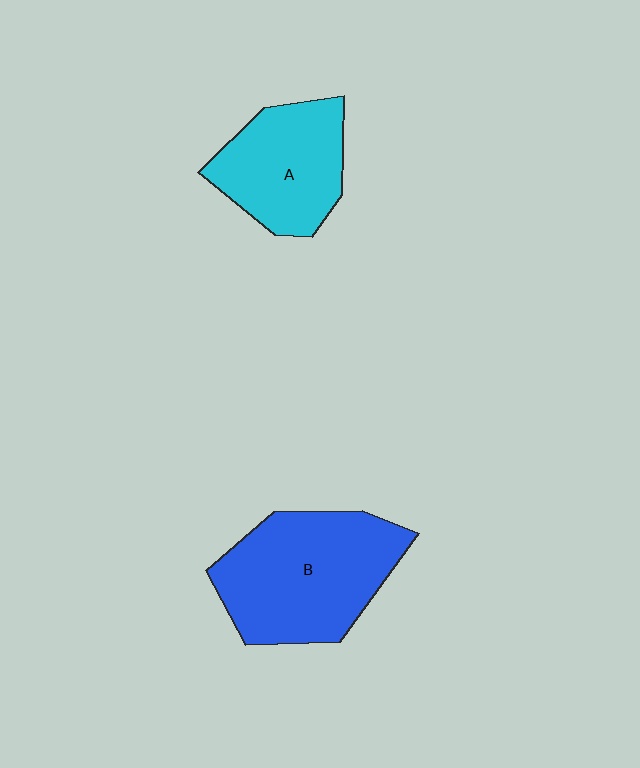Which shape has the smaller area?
Shape A (cyan).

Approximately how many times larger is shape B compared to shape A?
Approximately 1.4 times.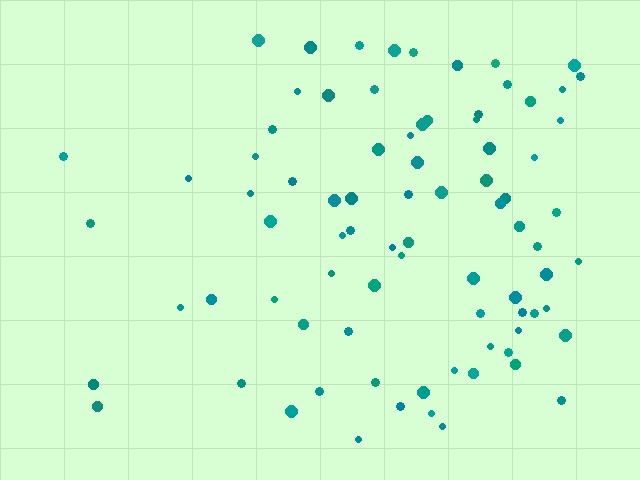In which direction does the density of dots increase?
From left to right, with the right side densest.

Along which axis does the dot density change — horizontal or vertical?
Horizontal.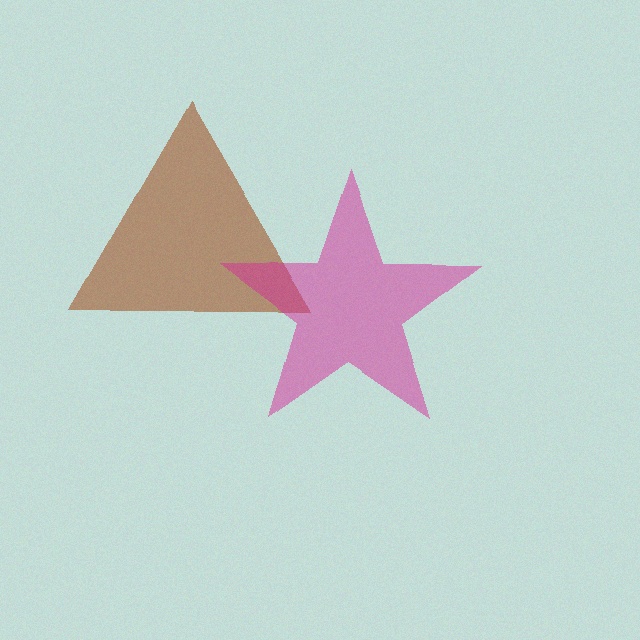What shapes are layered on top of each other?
The layered shapes are: a brown triangle, a magenta star.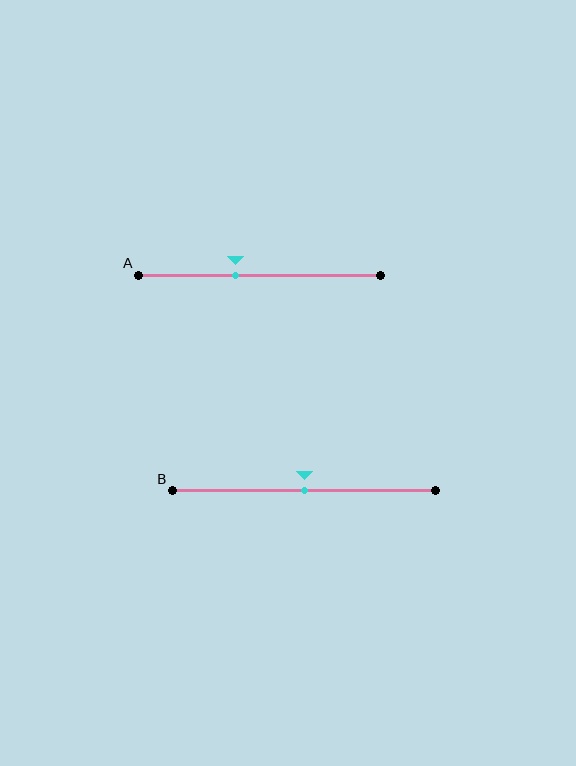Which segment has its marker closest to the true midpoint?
Segment B has its marker closest to the true midpoint.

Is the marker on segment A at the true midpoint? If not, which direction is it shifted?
No, the marker on segment A is shifted to the left by about 10% of the segment length.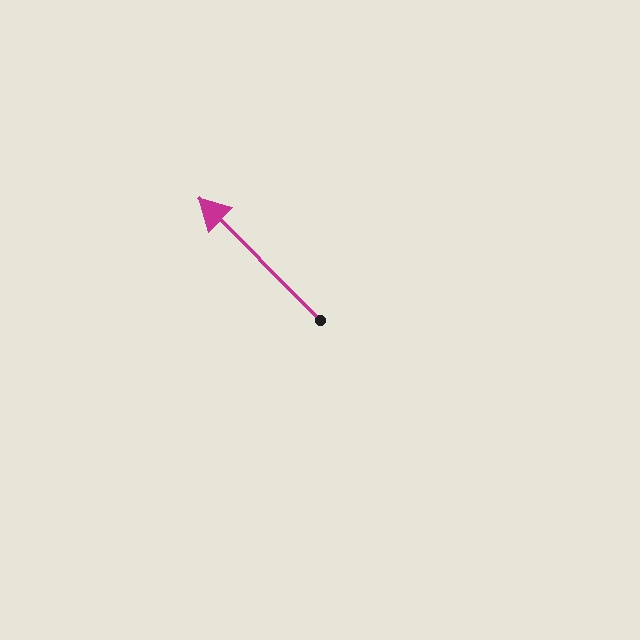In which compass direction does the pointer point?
Northwest.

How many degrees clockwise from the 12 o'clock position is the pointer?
Approximately 315 degrees.